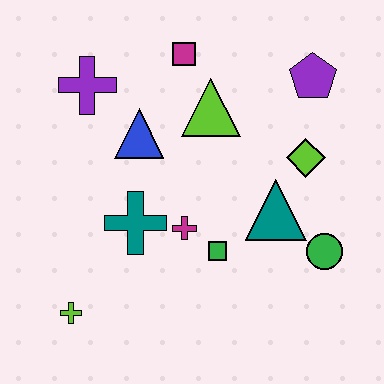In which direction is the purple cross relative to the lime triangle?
The purple cross is to the left of the lime triangle.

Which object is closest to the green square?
The magenta cross is closest to the green square.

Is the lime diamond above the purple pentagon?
No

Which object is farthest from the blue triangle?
The green circle is farthest from the blue triangle.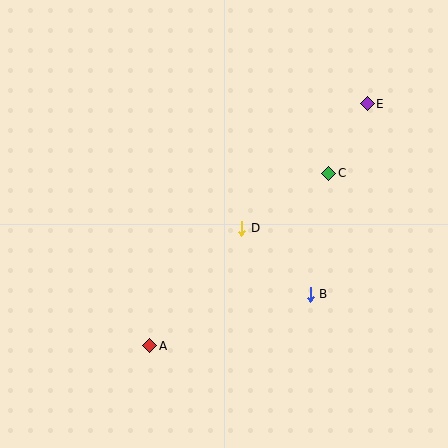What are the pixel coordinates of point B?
Point B is at (310, 294).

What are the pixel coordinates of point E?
Point E is at (367, 104).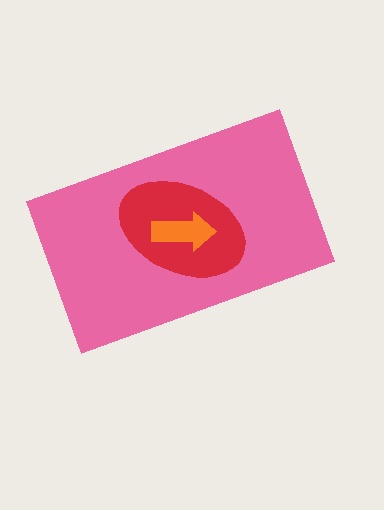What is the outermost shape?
The pink rectangle.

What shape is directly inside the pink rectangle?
The red ellipse.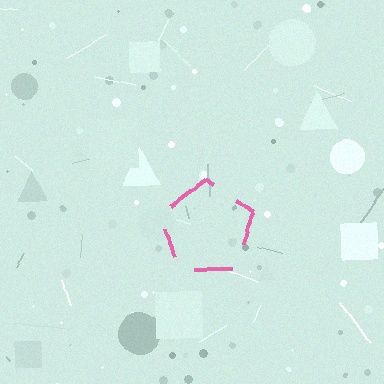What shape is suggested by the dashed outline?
The dashed outline suggests a pentagon.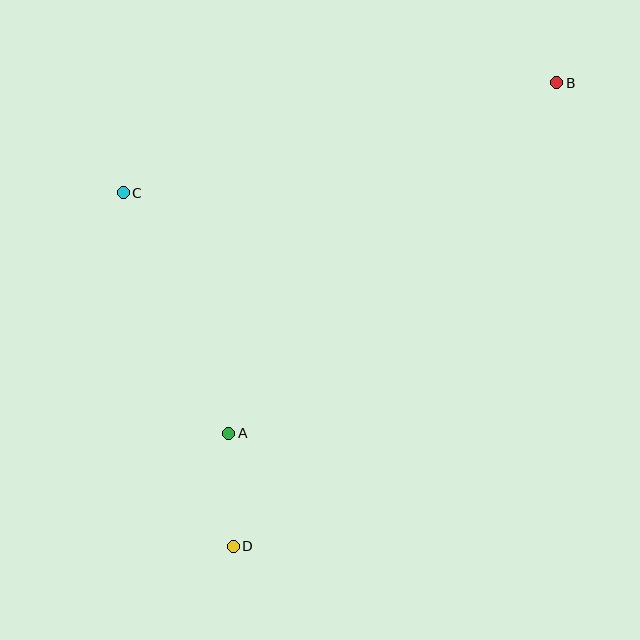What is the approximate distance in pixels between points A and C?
The distance between A and C is approximately 263 pixels.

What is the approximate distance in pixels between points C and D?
The distance between C and D is approximately 370 pixels.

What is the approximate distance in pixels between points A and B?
The distance between A and B is approximately 480 pixels.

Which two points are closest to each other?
Points A and D are closest to each other.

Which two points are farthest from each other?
Points B and D are farthest from each other.